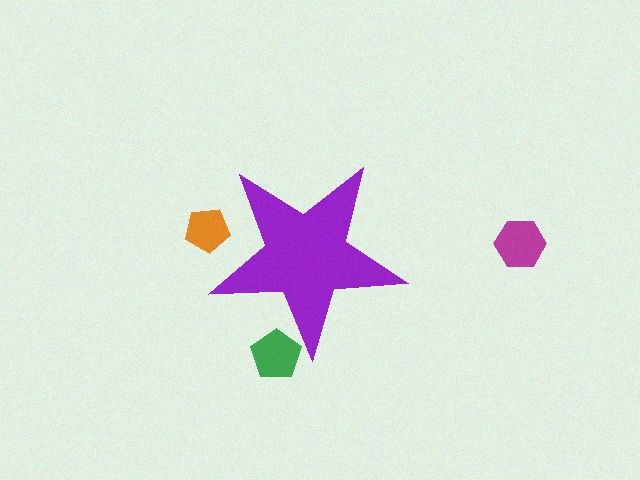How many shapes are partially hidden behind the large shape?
2 shapes are partially hidden.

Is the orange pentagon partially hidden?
Yes, the orange pentagon is partially hidden behind the purple star.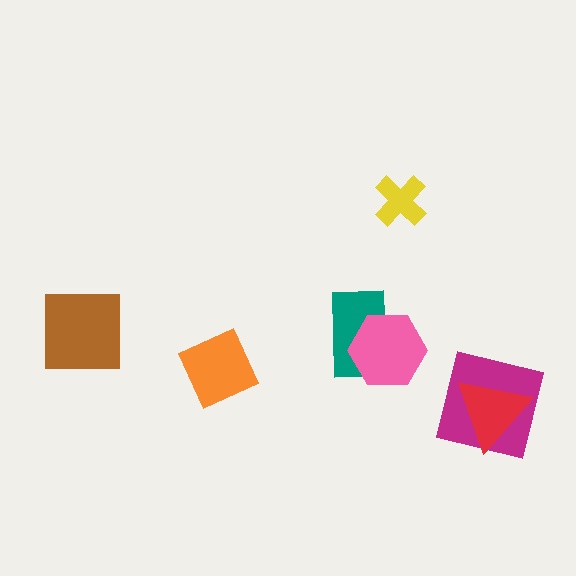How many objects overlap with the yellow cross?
0 objects overlap with the yellow cross.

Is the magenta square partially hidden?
Yes, it is partially covered by another shape.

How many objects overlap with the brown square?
0 objects overlap with the brown square.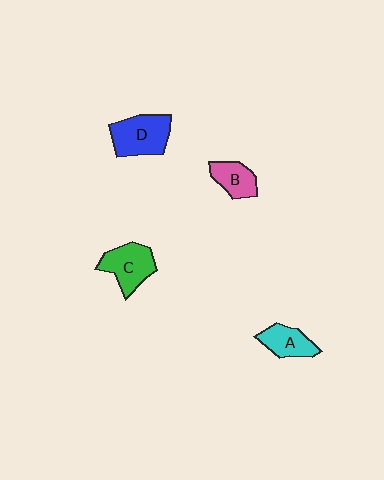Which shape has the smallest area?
Shape B (pink).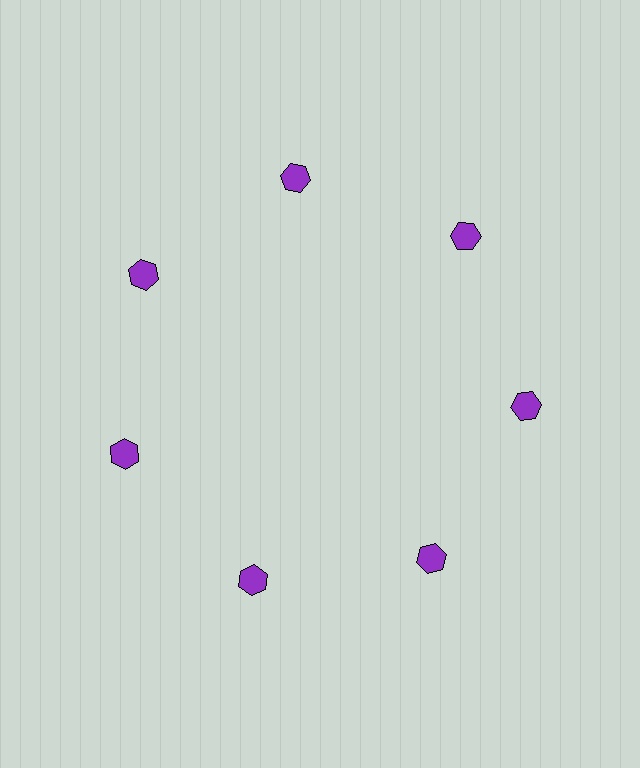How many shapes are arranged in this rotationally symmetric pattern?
There are 7 shapes, arranged in 7 groups of 1.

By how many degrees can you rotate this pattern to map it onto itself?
The pattern maps onto itself every 51 degrees of rotation.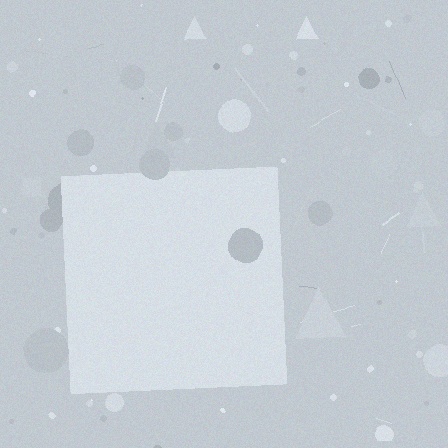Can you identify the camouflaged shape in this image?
The camouflaged shape is a square.